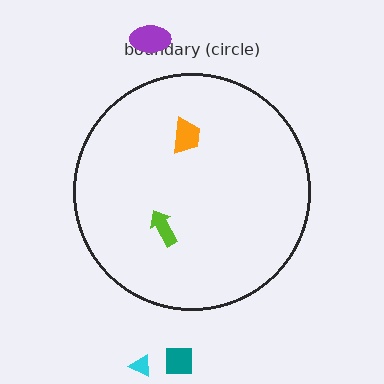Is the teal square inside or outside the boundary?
Outside.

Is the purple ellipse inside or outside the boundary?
Outside.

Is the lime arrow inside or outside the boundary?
Inside.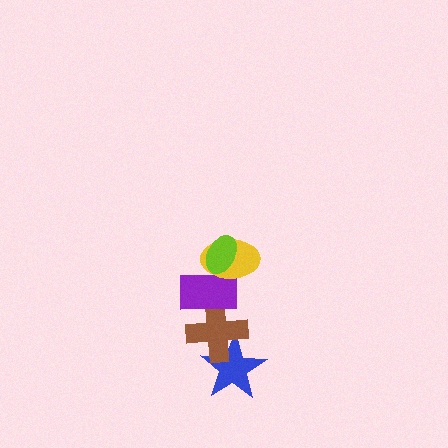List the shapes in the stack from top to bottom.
From top to bottom: the lime ellipse, the yellow ellipse, the purple rectangle, the brown cross, the blue star.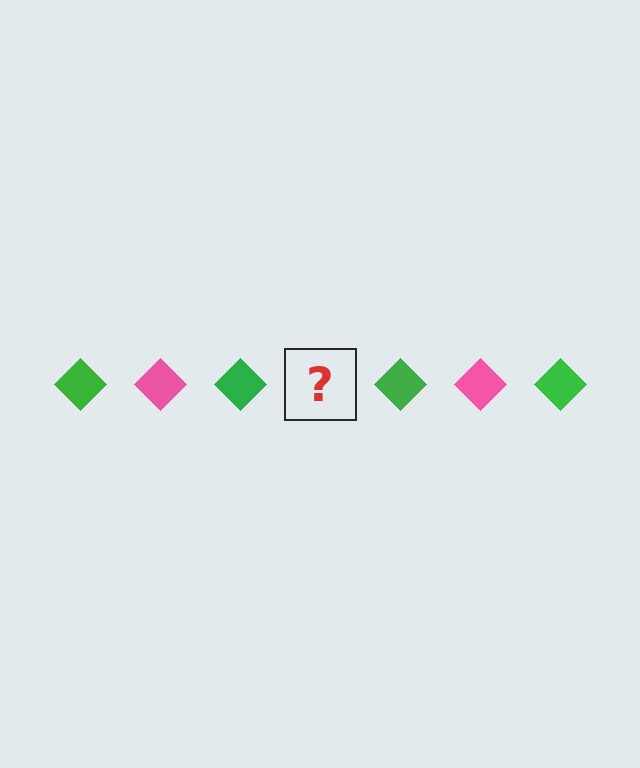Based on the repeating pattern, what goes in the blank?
The blank should be a pink diamond.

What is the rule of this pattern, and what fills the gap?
The rule is that the pattern cycles through green, pink diamonds. The gap should be filled with a pink diamond.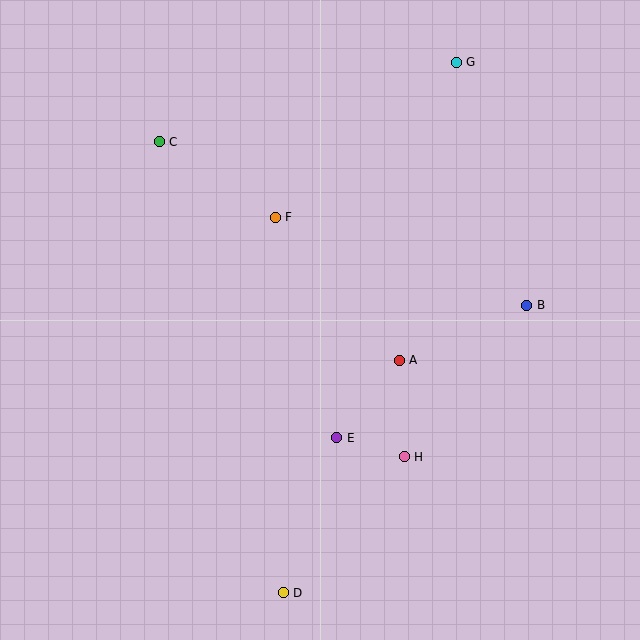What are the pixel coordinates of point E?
Point E is at (337, 438).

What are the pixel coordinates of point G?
Point G is at (456, 62).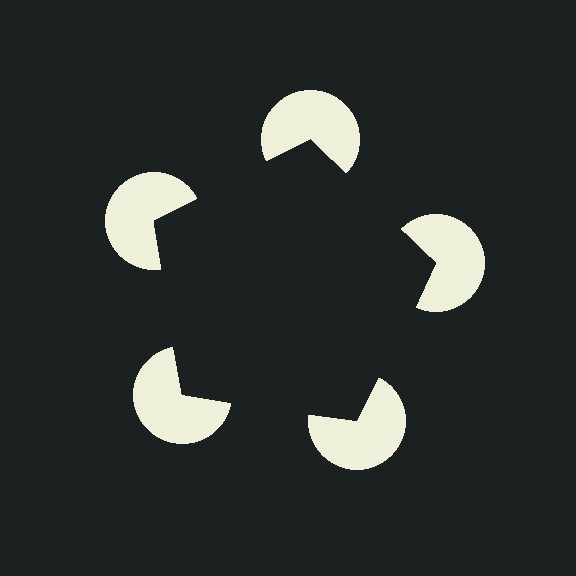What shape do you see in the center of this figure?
An illusory pentagon — its edges are inferred from the aligned wedge cuts in the pac-man discs, not physically drawn.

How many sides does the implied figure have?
5 sides.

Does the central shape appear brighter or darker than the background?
It typically appears slightly darker than the background, even though no actual brightness change is drawn.